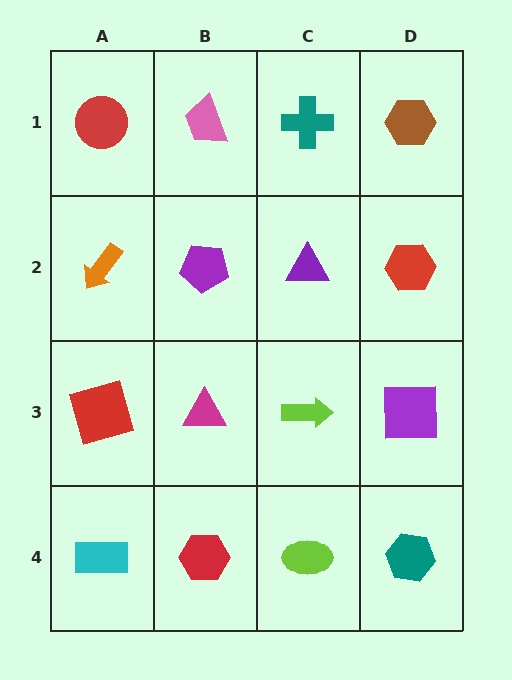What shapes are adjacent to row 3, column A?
An orange arrow (row 2, column A), a cyan rectangle (row 4, column A), a magenta triangle (row 3, column B).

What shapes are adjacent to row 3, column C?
A purple triangle (row 2, column C), a lime ellipse (row 4, column C), a magenta triangle (row 3, column B), a purple square (row 3, column D).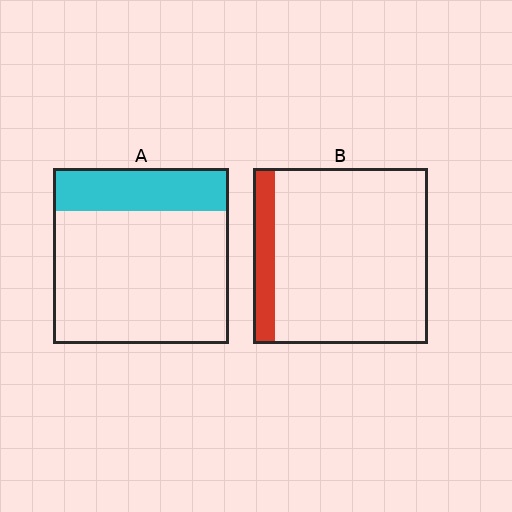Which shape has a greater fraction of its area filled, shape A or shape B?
Shape A.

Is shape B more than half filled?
No.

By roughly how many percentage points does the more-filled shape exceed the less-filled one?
By roughly 10 percentage points (A over B).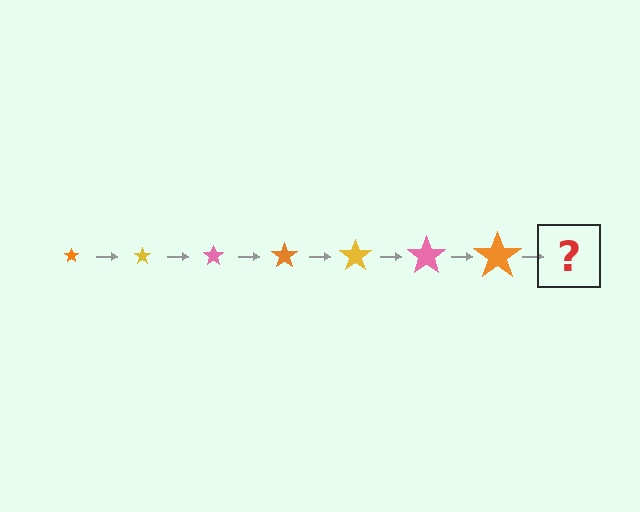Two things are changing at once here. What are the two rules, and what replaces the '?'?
The two rules are that the star grows larger each step and the color cycles through orange, yellow, and pink. The '?' should be a yellow star, larger than the previous one.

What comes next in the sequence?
The next element should be a yellow star, larger than the previous one.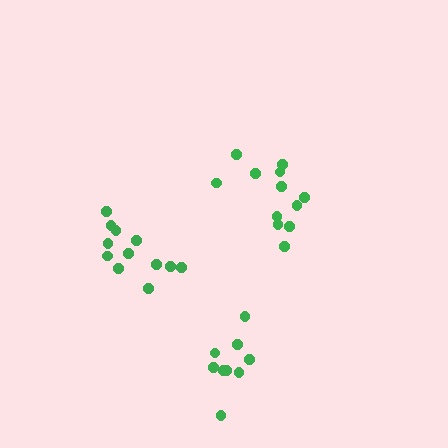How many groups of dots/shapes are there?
There are 3 groups.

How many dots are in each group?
Group 1: 12 dots, Group 2: 12 dots, Group 3: 9 dots (33 total).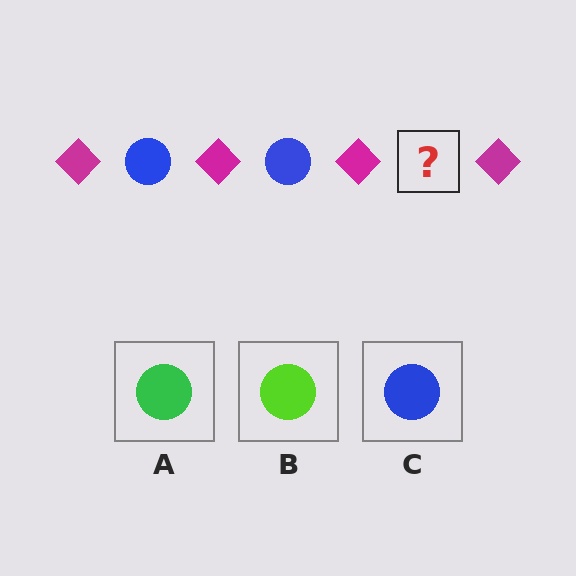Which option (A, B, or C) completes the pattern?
C.